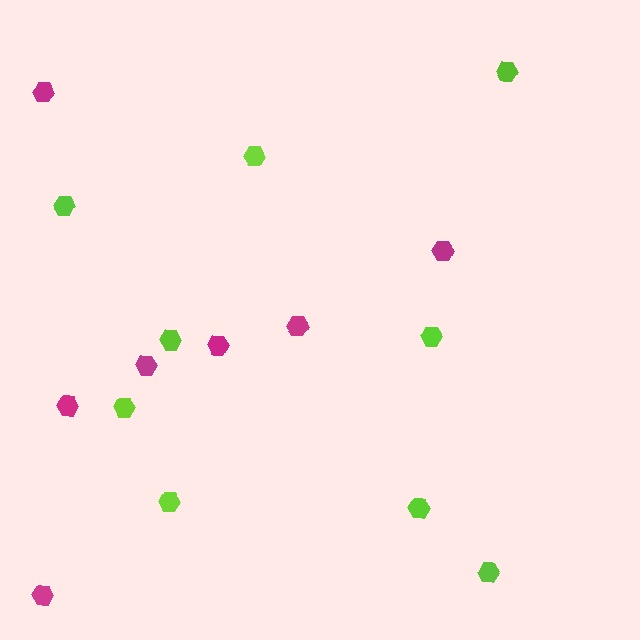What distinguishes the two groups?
There are 2 groups: one group of magenta hexagons (7) and one group of lime hexagons (9).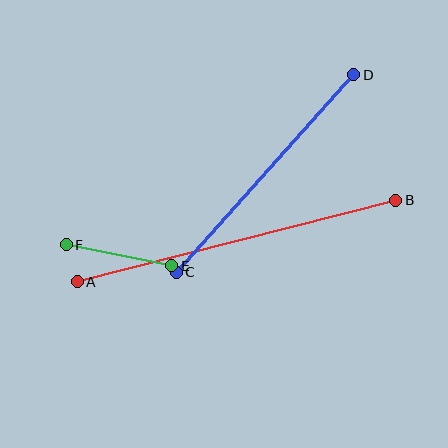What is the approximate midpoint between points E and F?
The midpoint is at approximately (119, 255) pixels.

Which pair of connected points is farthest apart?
Points A and B are farthest apart.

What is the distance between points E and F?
The distance is approximately 108 pixels.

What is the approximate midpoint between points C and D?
The midpoint is at approximately (265, 174) pixels.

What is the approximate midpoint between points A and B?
The midpoint is at approximately (237, 241) pixels.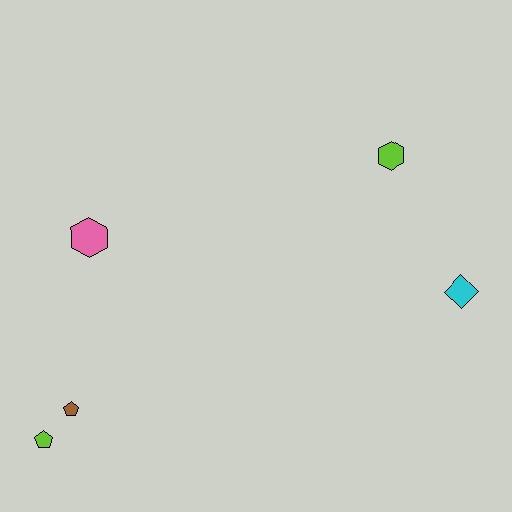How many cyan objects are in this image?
There is 1 cyan object.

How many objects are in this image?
There are 5 objects.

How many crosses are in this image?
There are no crosses.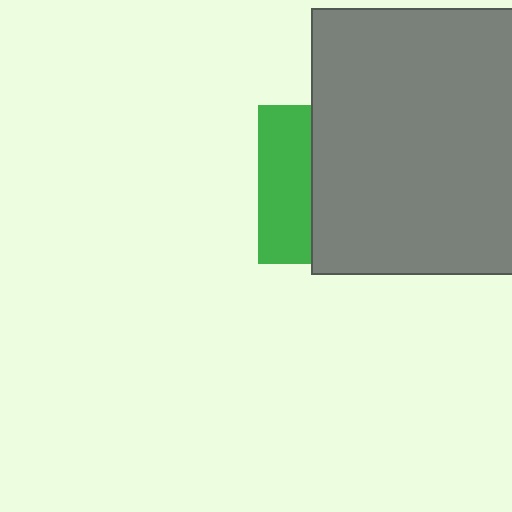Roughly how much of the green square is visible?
A small part of it is visible (roughly 34%).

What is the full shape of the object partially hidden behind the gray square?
The partially hidden object is a green square.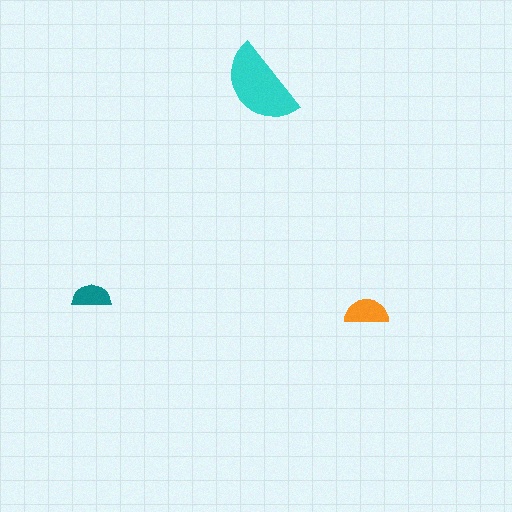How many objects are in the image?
There are 3 objects in the image.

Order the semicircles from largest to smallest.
the cyan one, the orange one, the teal one.